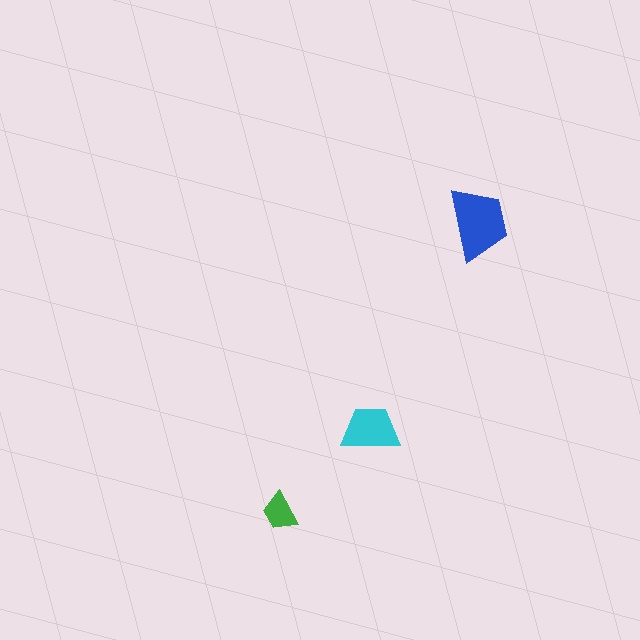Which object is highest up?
The blue trapezoid is topmost.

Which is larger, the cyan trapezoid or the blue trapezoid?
The blue one.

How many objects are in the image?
There are 3 objects in the image.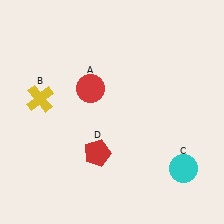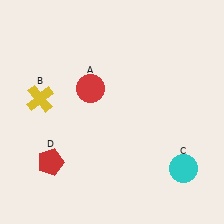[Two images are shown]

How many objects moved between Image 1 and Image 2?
1 object moved between the two images.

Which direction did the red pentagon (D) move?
The red pentagon (D) moved left.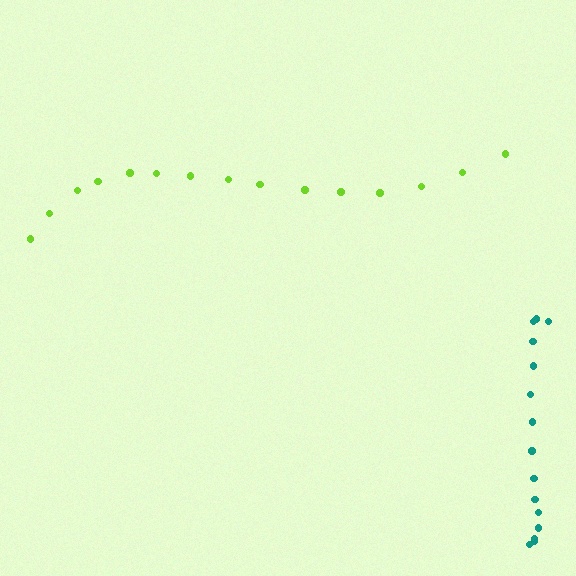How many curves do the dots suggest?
There are 2 distinct paths.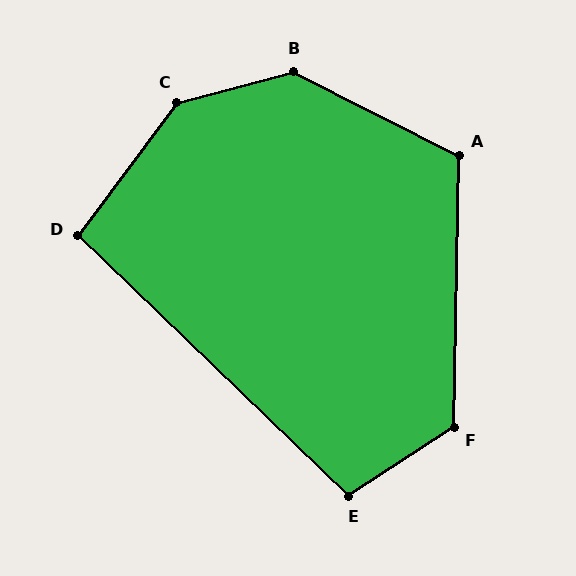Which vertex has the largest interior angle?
C, at approximately 141 degrees.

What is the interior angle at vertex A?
Approximately 116 degrees (obtuse).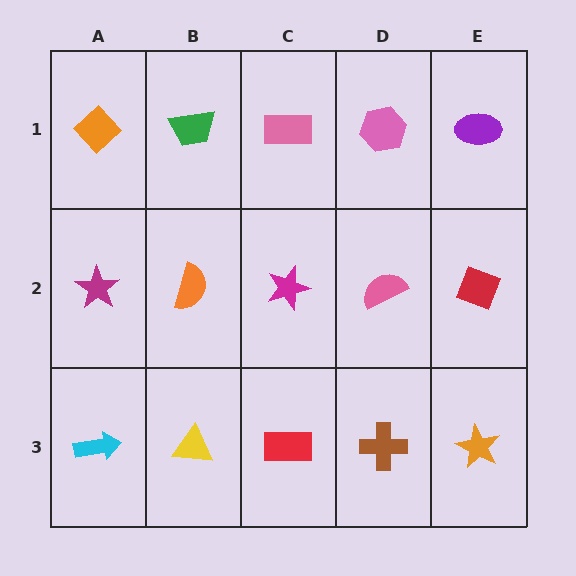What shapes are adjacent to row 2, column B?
A green trapezoid (row 1, column B), a yellow triangle (row 3, column B), a magenta star (row 2, column A), a magenta star (row 2, column C).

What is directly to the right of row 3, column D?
An orange star.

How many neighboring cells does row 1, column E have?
2.